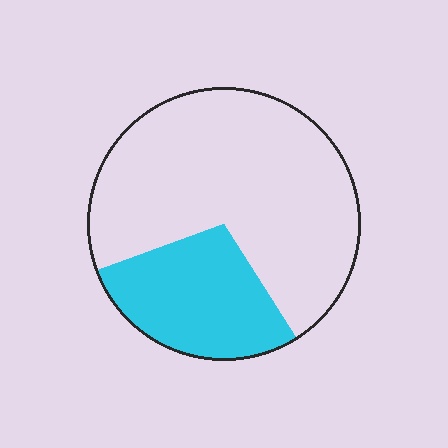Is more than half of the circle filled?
No.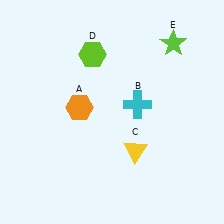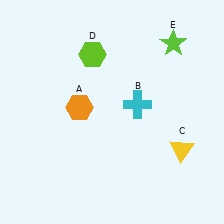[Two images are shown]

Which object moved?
The yellow triangle (C) moved right.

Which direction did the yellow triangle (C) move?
The yellow triangle (C) moved right.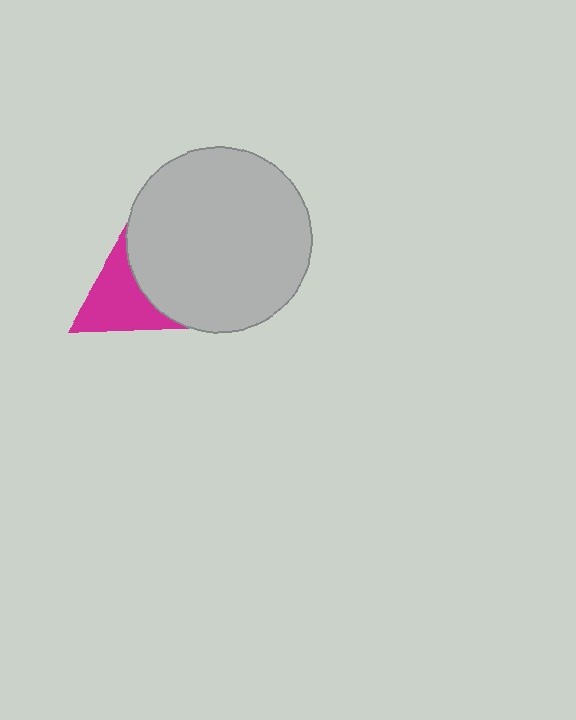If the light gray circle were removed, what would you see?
You would see the complete magenta triangle.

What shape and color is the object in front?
The object in front is a light gray circle.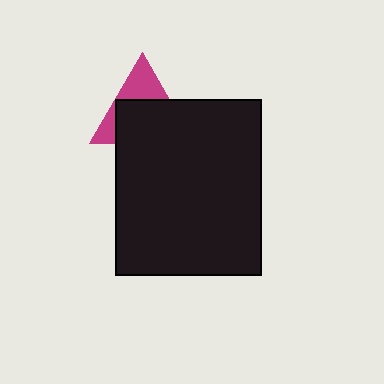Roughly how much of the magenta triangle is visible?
A small part of it is visible (roughly 39%).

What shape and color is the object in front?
The object in front is a black rectangle.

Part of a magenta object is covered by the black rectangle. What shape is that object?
It is a triangle.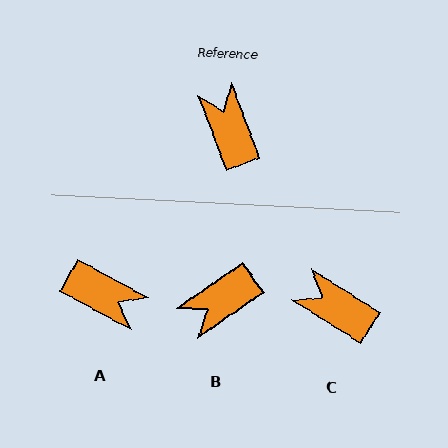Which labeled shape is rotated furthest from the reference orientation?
A, about 139 degrees away.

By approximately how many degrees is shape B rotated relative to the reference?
Approximately 104 degrees counter-clockwise.